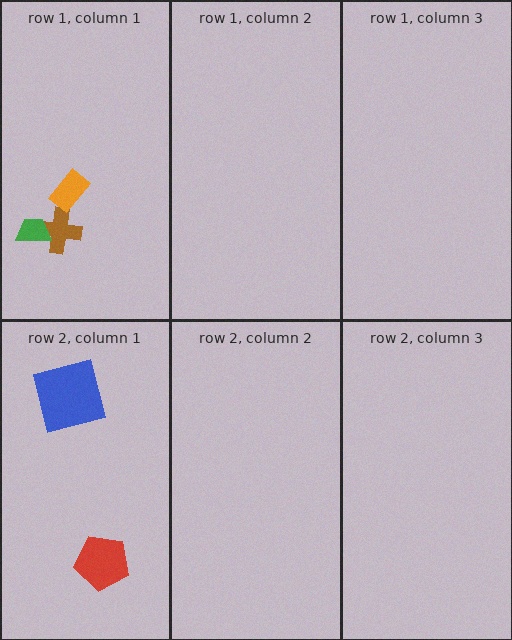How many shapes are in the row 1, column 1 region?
3.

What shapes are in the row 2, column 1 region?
The red pentagon, the blue square.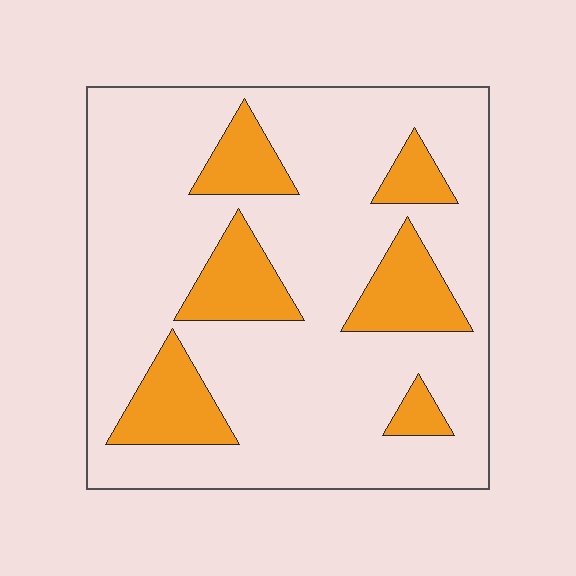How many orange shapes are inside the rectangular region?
6.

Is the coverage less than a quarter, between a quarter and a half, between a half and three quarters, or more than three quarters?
Less than a quarter.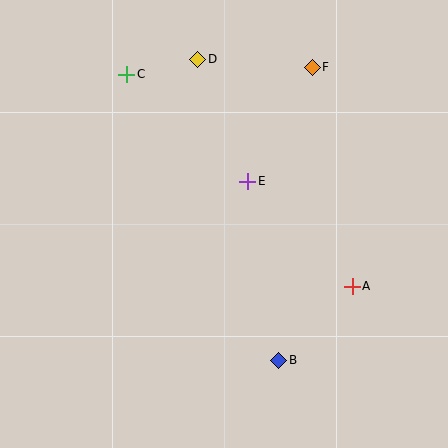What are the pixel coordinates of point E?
Point E is at (248, 181).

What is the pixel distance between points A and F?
The distance between A and F is 223 pixels.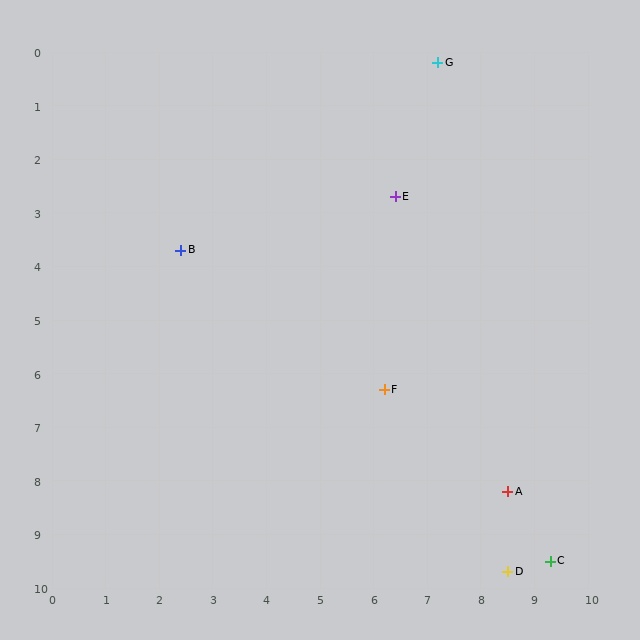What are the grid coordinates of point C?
Point C is at approximately (9.3, 9.5).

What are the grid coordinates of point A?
Point A is at approximately (8.5, 8.2).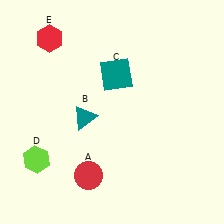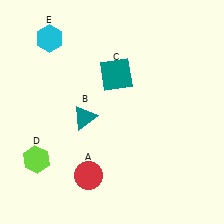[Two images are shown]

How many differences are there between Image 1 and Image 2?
There is 1 difference between the two images.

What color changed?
The hexagon (E) changed from red in Image 1 to cyan in Image 2.